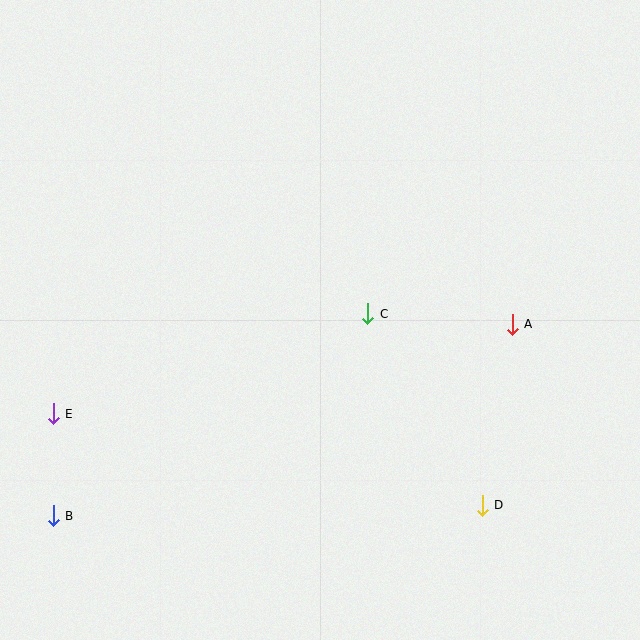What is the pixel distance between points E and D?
The distance between E and D is 439 pixels.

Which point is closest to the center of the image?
Point C at (368, 314) is closest to the center.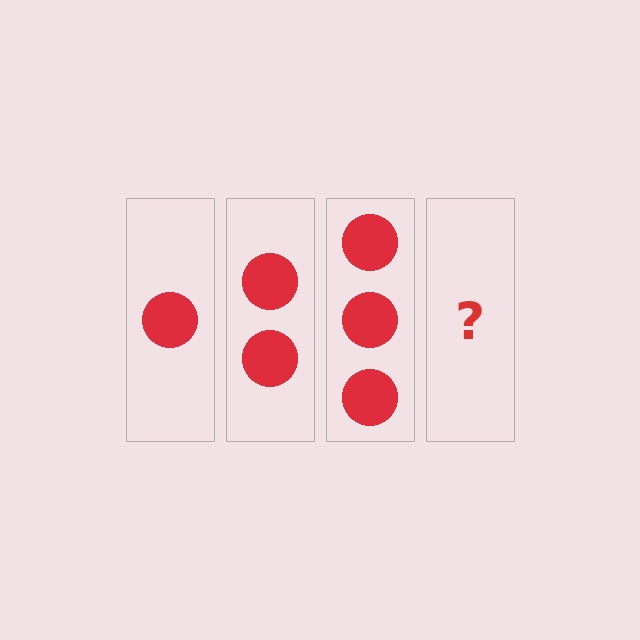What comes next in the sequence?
The next element should be 4 circles.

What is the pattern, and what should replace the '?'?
The pattern is that each step adds one more circle. The '?' should be 4 circles.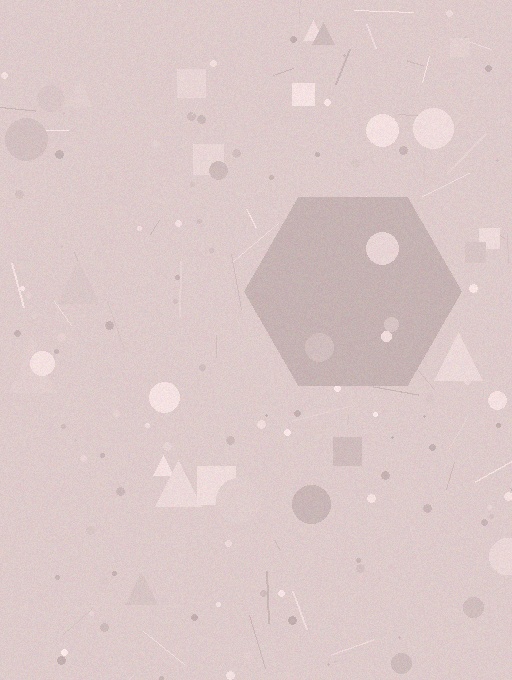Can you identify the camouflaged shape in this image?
The camouflaged shape is a hexagon.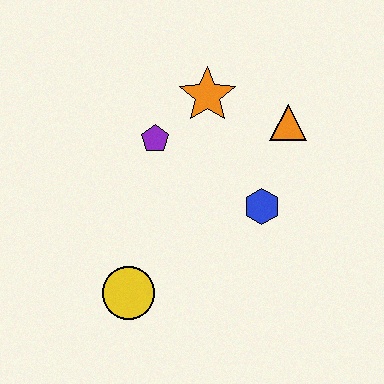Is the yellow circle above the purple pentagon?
No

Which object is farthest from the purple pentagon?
The yellow circle is farthest from the purple pentagon.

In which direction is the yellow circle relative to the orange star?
The yellow circle is below the orange star.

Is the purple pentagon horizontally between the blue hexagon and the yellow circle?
Yes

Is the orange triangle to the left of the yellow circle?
No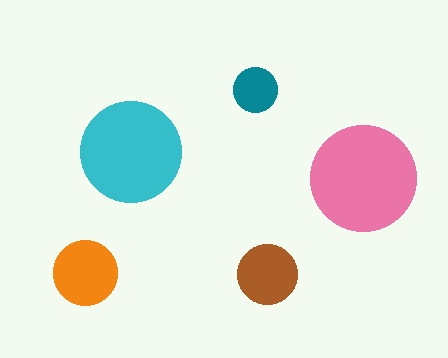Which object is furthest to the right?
The pink circle is rightmost.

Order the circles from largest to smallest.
the pink one, the cyan one, the orange one, the brown one, the teal one.